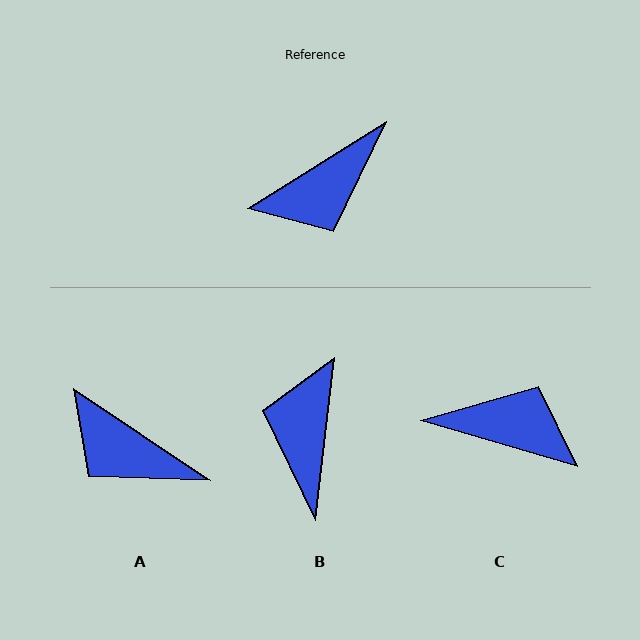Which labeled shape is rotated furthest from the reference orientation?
C, about 132 degrees away.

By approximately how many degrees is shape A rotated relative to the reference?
Approximately 66 degrees clockwise.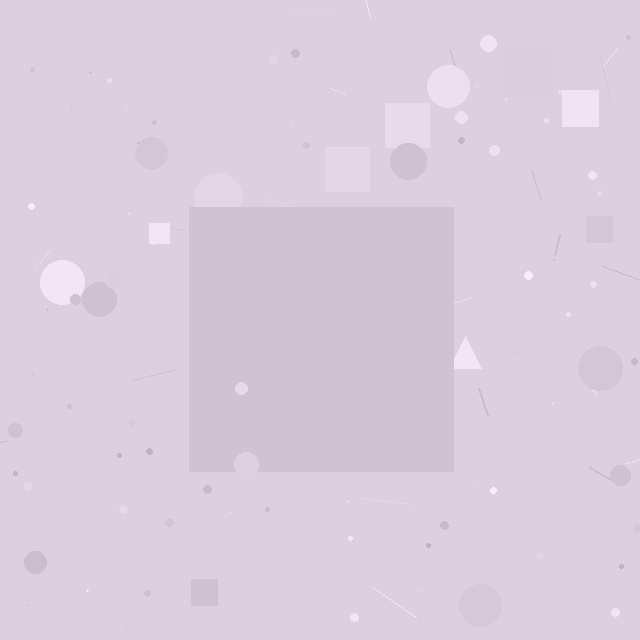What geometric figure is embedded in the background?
A square is embedded in the background.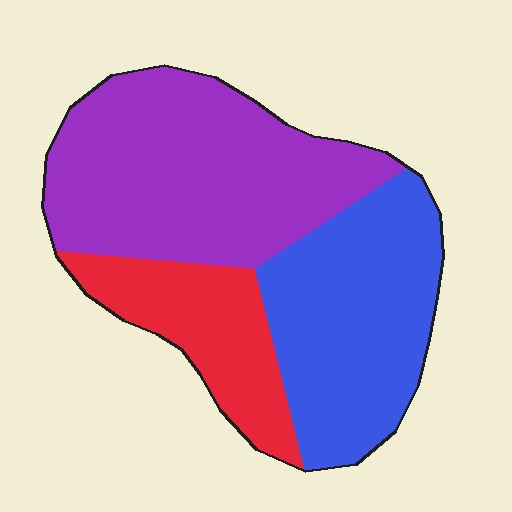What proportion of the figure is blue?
Blue covers around 35% of the figure.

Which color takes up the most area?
Purple, at roughly 45%.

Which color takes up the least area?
Red, at roughly 20%.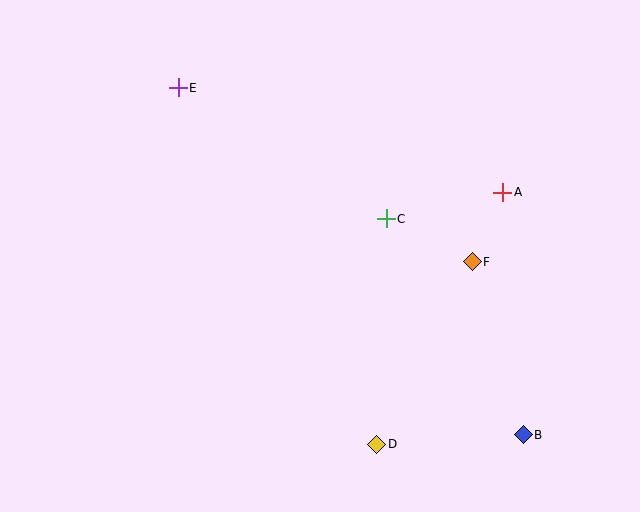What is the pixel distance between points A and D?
The distance between A and D is 282 pixels.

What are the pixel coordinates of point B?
Point B is at (523, 435).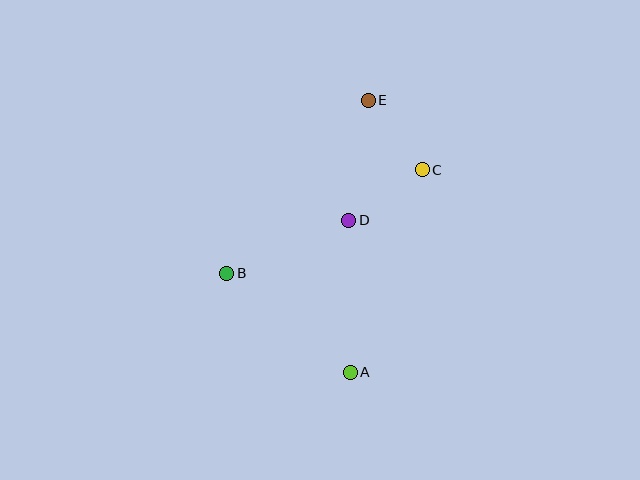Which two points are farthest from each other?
Points A and E are farthest from each other.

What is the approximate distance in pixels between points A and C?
The distance between A and C is approximately 215 pixels.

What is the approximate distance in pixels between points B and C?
The distance between B and C is approximately 221 pixels.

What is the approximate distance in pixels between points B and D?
The distance between B and D is approximately 133 pixels.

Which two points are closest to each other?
Points C and E are closest to each other.